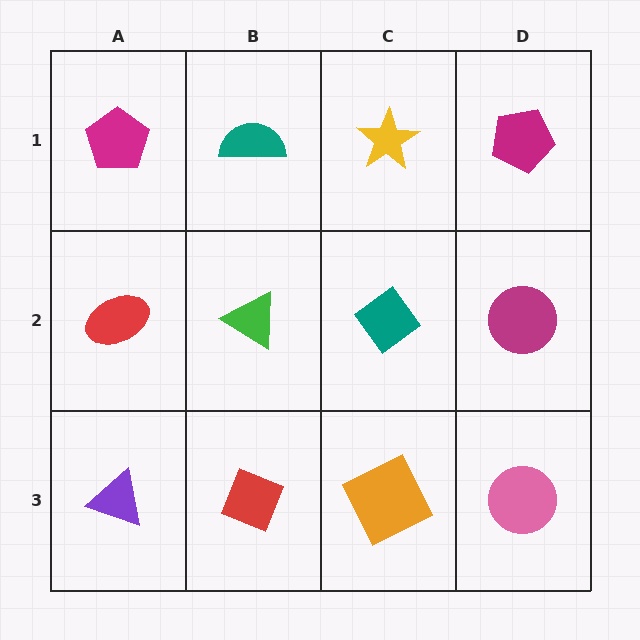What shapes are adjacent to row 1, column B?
A green triangle (row 2, column B), a magenta pentagon (row 1, column A), a yellow star (row 1, column C).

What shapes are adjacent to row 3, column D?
A magenta circle (row 2, column D), an orange square (row 3, column C).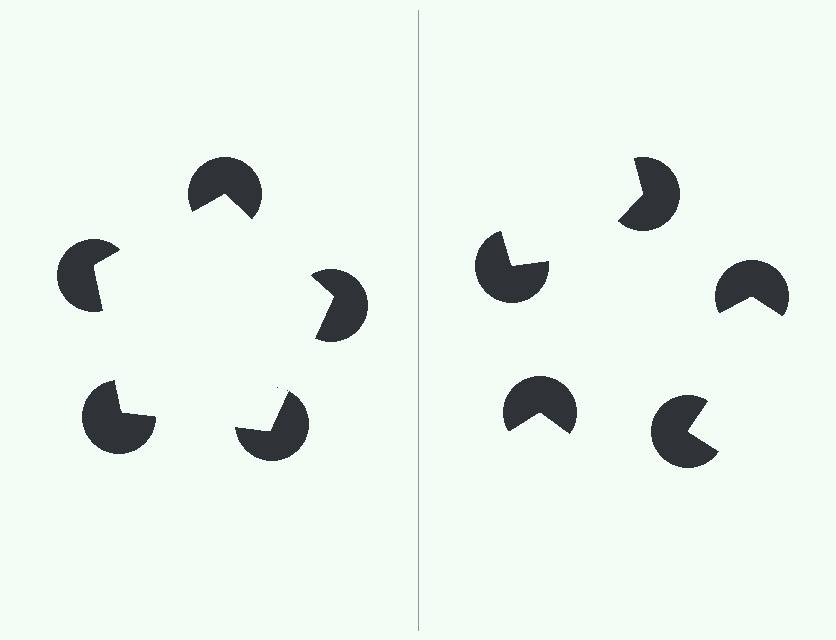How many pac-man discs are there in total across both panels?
10 — 5 on each side.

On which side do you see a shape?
An illusory pentagon appears on the left side. On the right side the wedge cuts are rotated, so no coherent shape forms.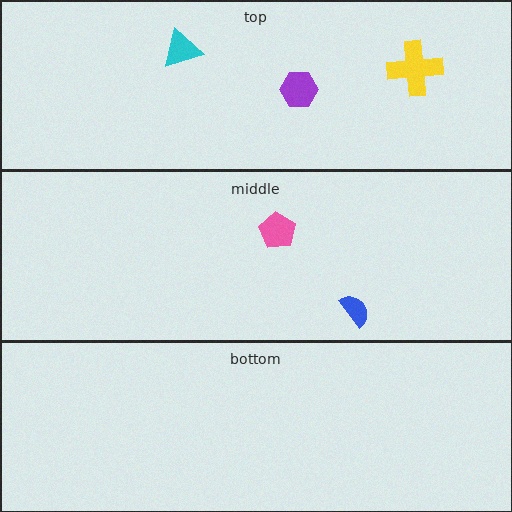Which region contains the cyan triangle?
The top region.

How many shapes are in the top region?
3.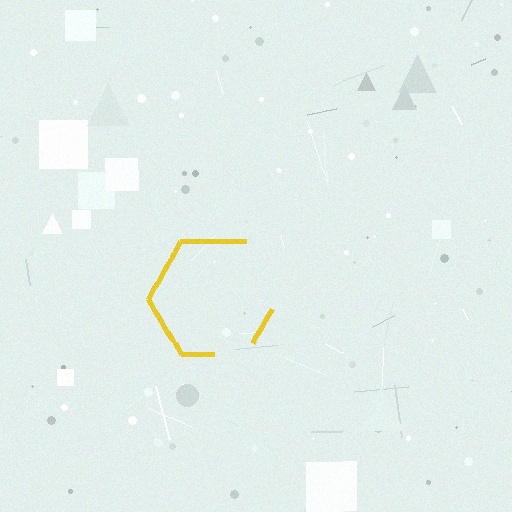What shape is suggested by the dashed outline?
The dashed outline suggests a hexagon.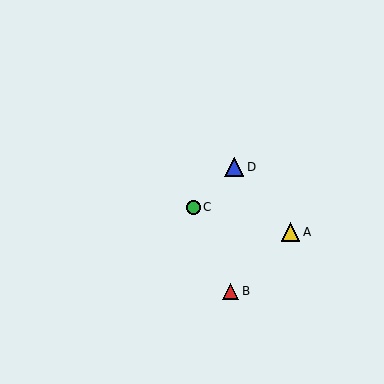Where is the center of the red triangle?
The center of the red triangle is at (230, 291).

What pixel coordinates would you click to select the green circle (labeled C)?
Click at (193, 207) to select the green circle C.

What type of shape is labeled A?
Shape A is a yellow triangle.